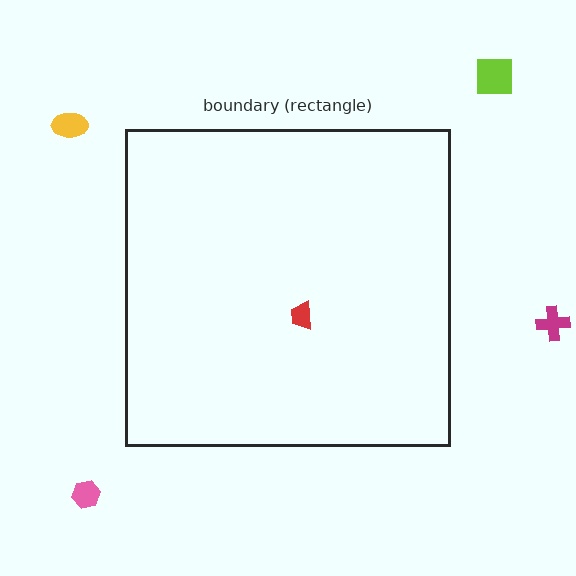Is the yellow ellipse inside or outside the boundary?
Outside.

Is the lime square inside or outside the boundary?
Outside.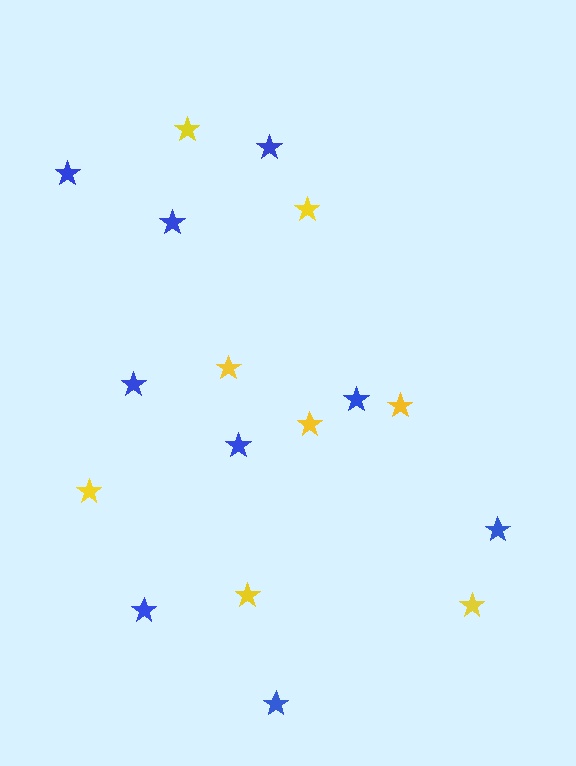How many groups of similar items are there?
There are 2 groups: one group of blue stars (9) and one group of yellow stars (8).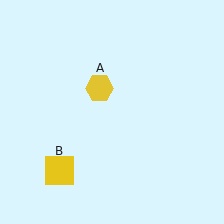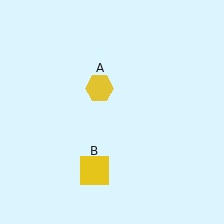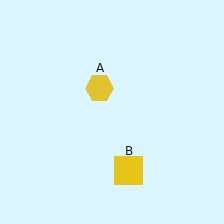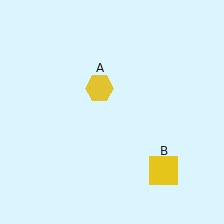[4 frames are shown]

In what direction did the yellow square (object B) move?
The yellow square (object B) moved right.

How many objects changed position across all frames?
1 object changed position: yellow square (object B).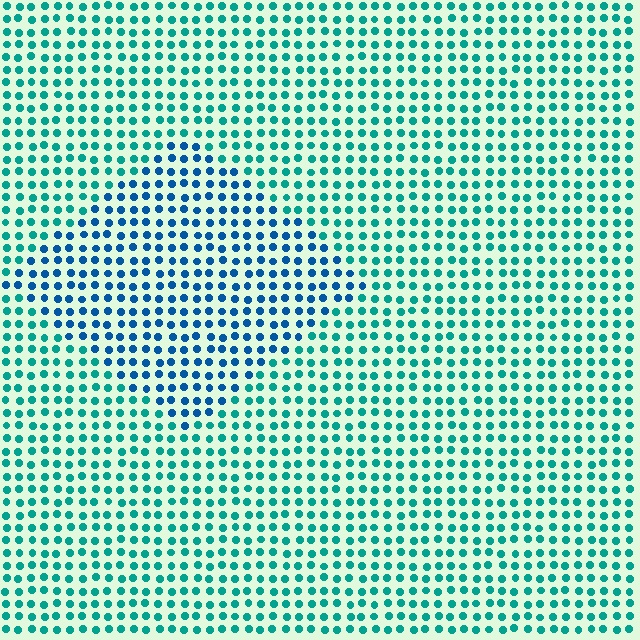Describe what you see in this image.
The image is filled with small teal elements in a uniform arrangement. A diamond-shaped region is visible where the elements are tinted to a slightly different hue, forming a subtle color boundary.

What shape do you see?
I see a diamond.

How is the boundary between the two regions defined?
The boundary is defined purely by a slight shift in hue (about 36 degrees). Spacing, size, and orientation are identical on both sides.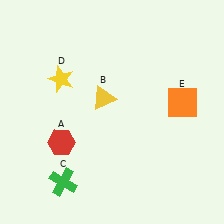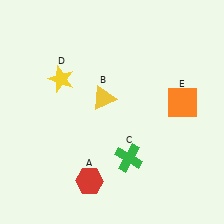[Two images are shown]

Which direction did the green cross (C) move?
The green cross (C) moved right.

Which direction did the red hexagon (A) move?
The red hexagon (A) moved down.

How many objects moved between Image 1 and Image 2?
2 objects moved between the two images.